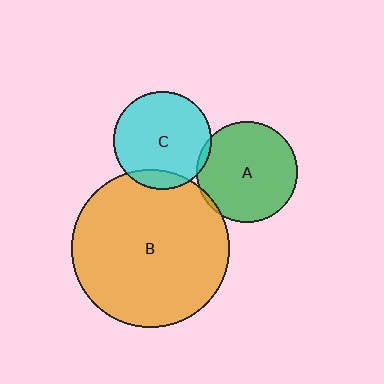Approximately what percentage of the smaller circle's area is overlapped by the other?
Approximately 10%.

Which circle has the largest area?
Circle B (orange).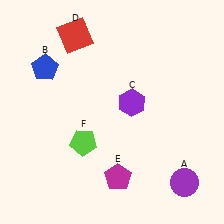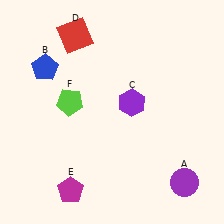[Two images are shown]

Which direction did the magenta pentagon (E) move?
The magenta pentagon (E) moved left.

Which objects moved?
The objects that moved are: the magenta pentagon (E), the lime pentagon (F).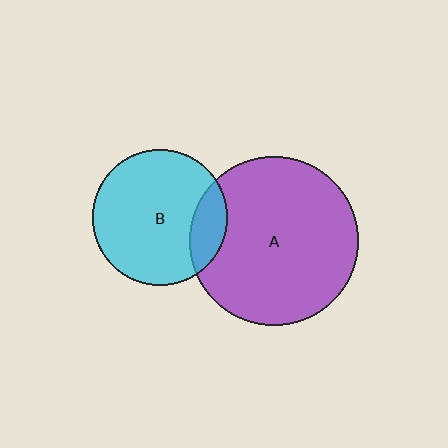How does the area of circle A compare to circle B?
Approximately 1.5 times.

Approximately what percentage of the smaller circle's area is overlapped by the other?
Approximately 15%.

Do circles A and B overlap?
Yes.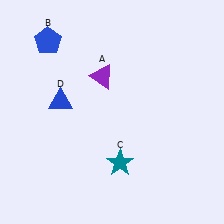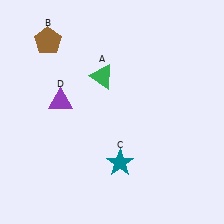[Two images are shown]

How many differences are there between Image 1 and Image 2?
There are 3 differences between the two images.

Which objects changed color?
A changed from purple to green. B changed from blue to brown. D changed from blue to purple.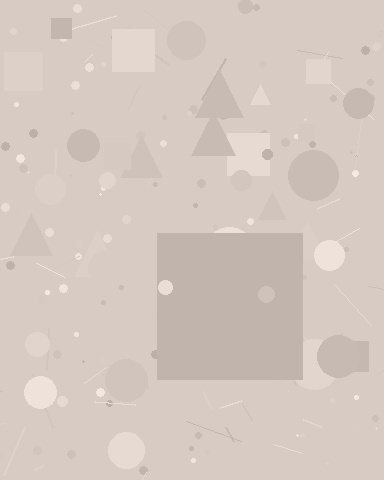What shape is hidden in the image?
A square is hidden in the image.